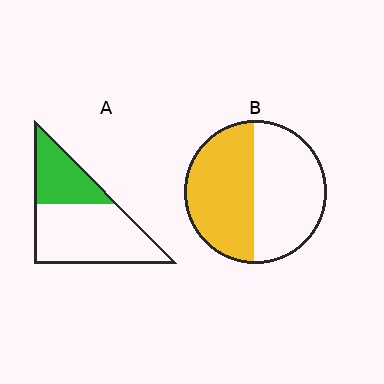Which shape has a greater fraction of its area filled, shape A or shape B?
Shape B.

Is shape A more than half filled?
No.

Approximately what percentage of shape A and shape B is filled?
A is approximately 35% and B is approximately 50%.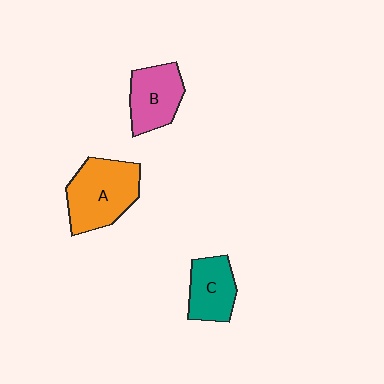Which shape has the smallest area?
Shape C (teal).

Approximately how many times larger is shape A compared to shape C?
Approximately 1.5 times.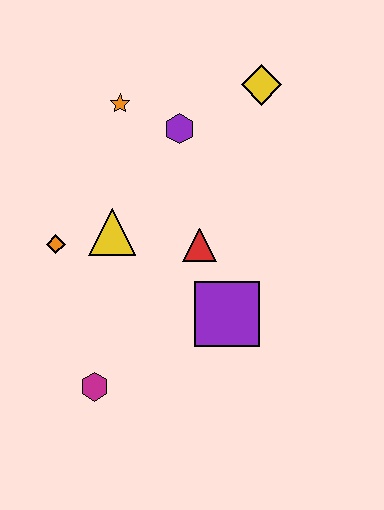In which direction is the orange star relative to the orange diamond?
The orange star is above the orange diamond.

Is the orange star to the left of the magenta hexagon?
No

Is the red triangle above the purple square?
Yes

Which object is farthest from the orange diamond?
The yellow diamond is farthest from the orange diamond.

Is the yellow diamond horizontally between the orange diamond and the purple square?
No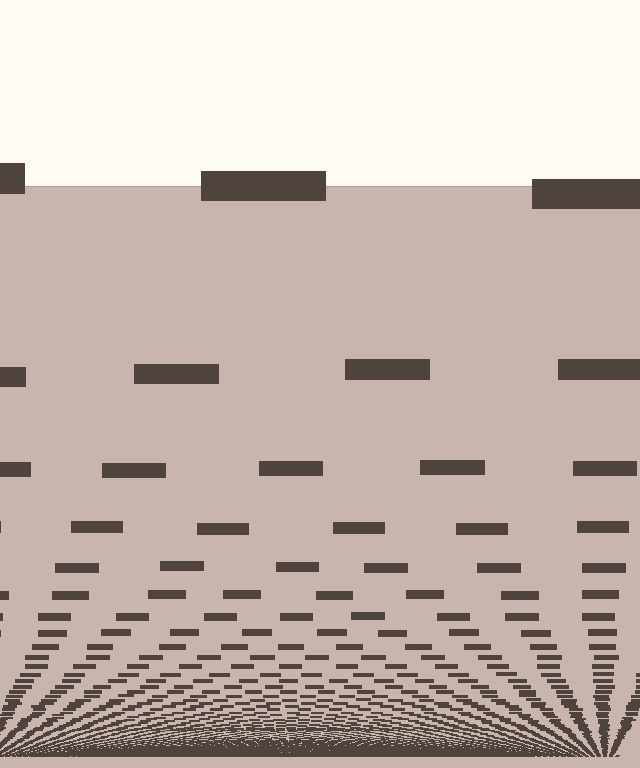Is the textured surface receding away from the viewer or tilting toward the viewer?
The surface appears to tilt toward the viewer. Texture elements get larger and sparser toward the top.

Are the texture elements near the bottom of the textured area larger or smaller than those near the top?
Smaller. The gradient is inverted — elements near the bottom are smaller and denser.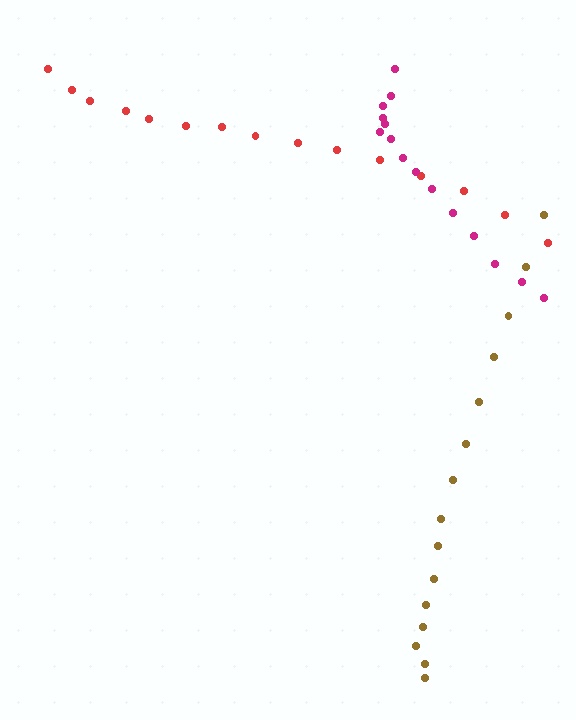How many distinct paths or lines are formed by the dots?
There are 3 distinct paths.